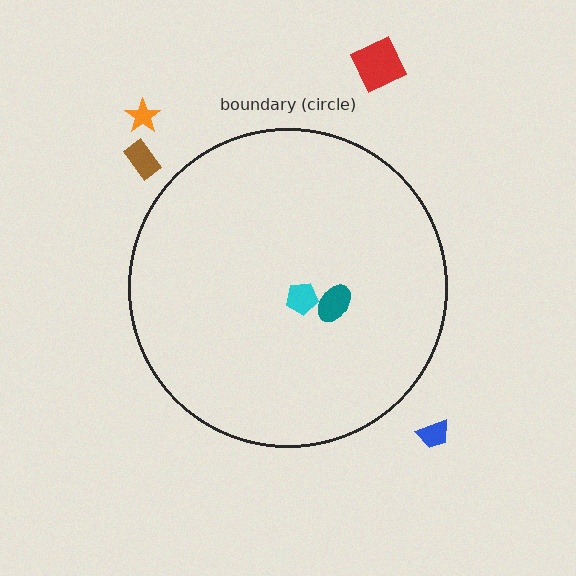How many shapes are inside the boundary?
2 inside, 4 outside.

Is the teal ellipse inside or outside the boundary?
Inside.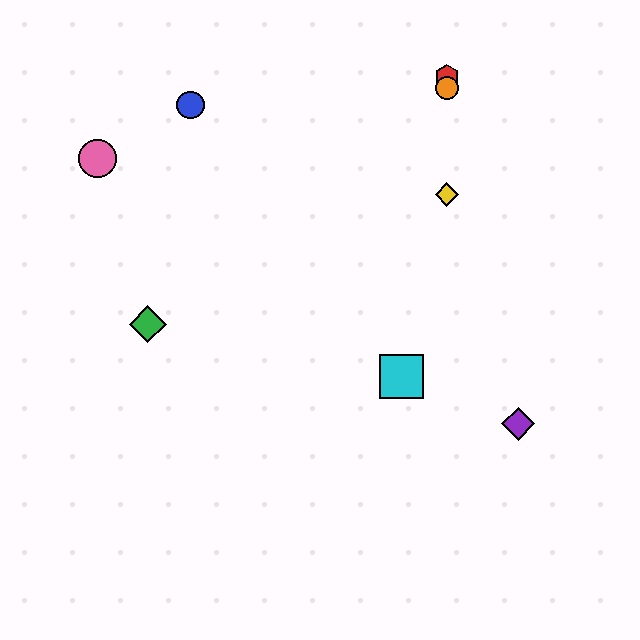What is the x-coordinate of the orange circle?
The orange circle is at x≈447.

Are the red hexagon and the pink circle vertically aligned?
No, the red hexagon is at x≈447 and the pink circle is at x≈98.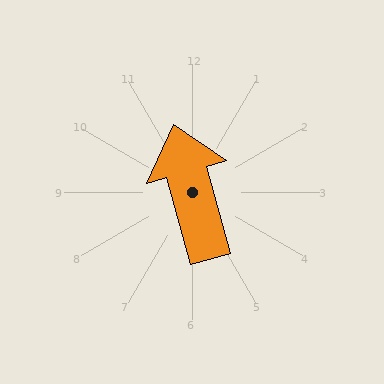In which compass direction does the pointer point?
North.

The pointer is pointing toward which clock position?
Roughly 11 o'clock.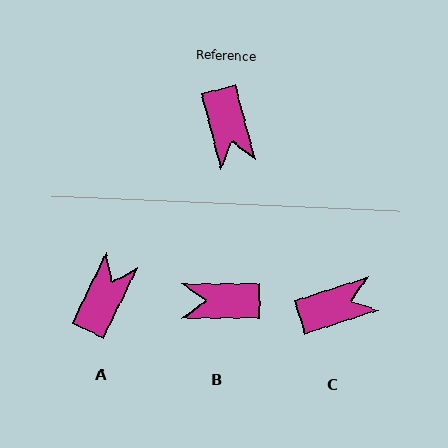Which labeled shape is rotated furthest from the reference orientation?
A, about 139 degrees away.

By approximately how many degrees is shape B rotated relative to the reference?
Approximately 105 degrees clockwise.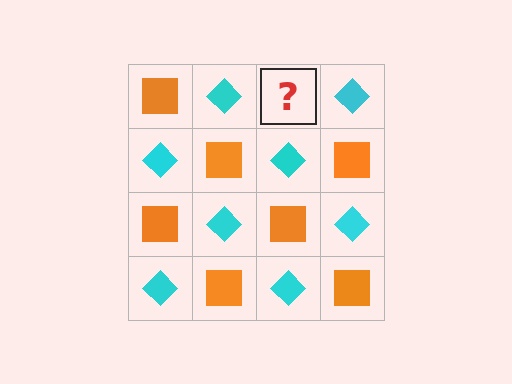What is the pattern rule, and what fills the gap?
The rule is that it alternates orange square and cyan diamond in a checkerboard pattern. The gap should be filled with an orange square.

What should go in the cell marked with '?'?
The missing cell should contain an orange square.